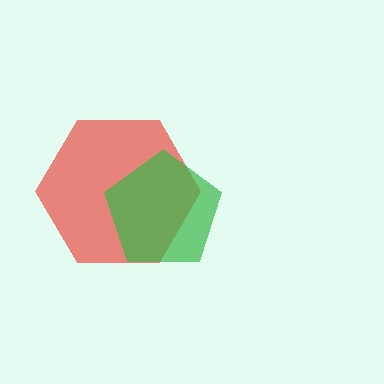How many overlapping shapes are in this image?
There are 2 overlapping shapes in the image.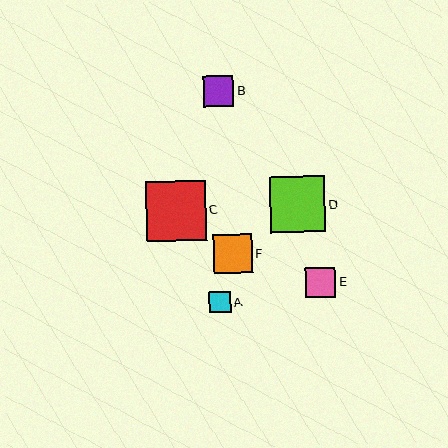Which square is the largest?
Square C is the largest with a size of approximately 59 pixels.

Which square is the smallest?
Square A is the smallest with a size of approximately 21 pixels.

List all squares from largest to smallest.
From largest to smallest: C, D, F, B, E, A.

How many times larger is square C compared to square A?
Square C is approximately 2.8 times the size of square A.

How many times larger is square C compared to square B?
Square C is approximately 1.9 times the size of square B.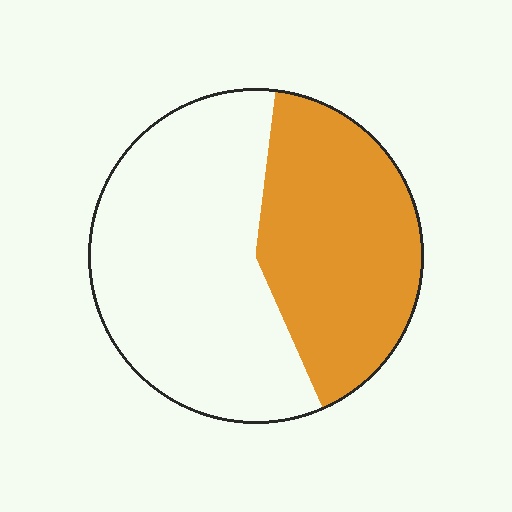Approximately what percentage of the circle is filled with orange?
Approximately 40%.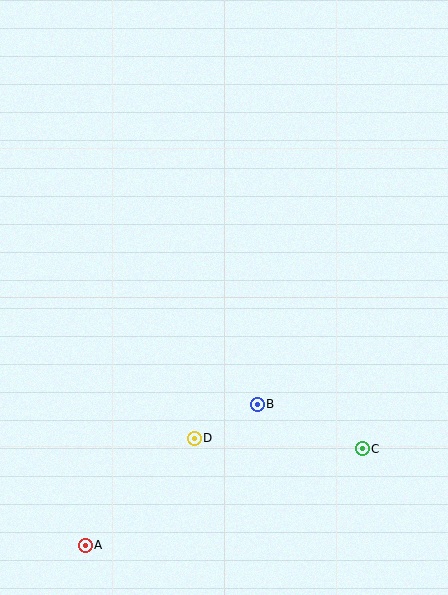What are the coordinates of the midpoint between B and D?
The midpoint between B and D is at (226, 421).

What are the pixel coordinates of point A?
Point A is at (85, 545).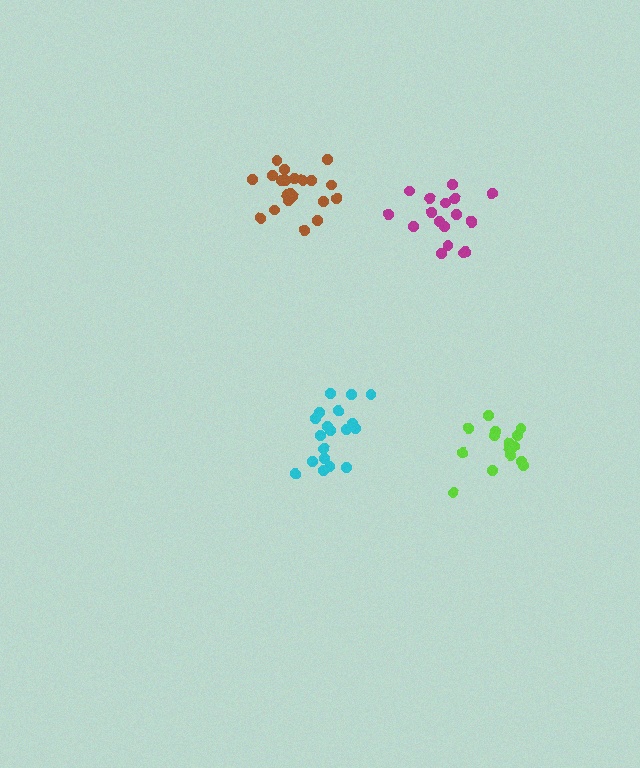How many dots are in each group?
Group 1: 19 dots, Group 2: 21 dots, Group 3: 15 dots, Group 4: 18 dots (73 total).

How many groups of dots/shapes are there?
There are 4 groups.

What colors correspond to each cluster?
The clusters are colored: cyan, brown, lime, magenta.